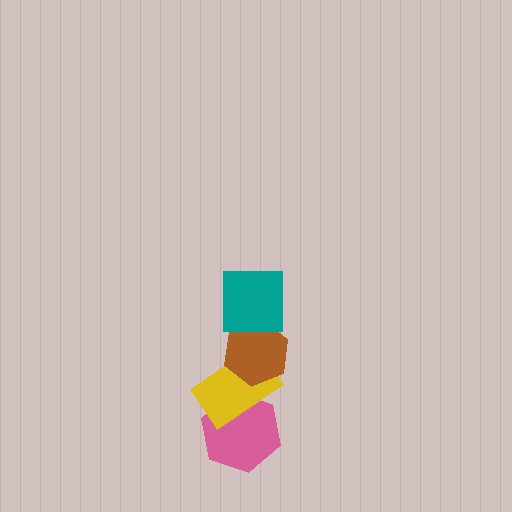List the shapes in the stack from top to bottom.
From top to bottom: the teal square, the brown hexagon, the yellow rectangle, the pink hexagon.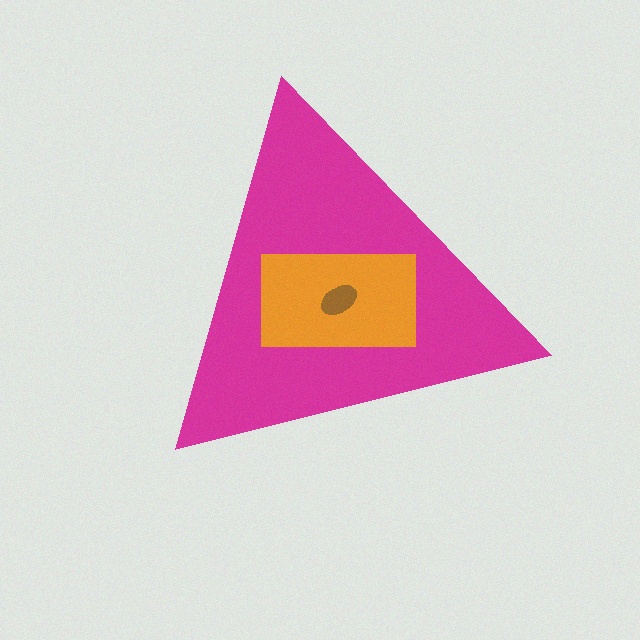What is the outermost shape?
The magenta triangle.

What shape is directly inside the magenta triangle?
The orange rectangle.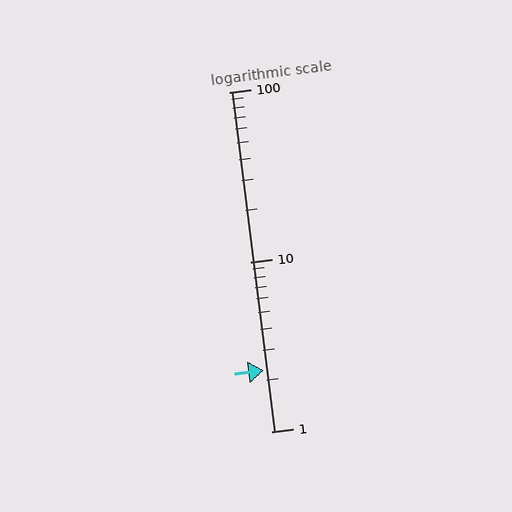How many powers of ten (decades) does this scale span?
The scale spans 2 decades, from 1 to 100.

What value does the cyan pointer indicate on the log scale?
The pointer indicates approximately 2.3.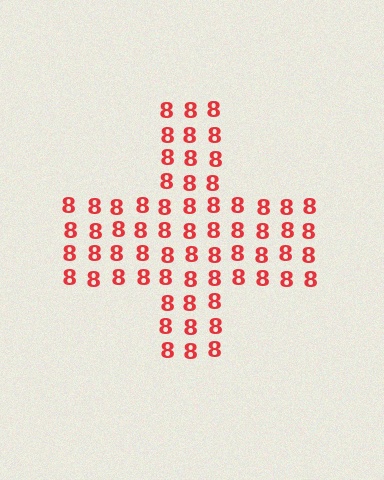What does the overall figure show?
The overall figure shows a cross.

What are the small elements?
The small elements are digit 8's.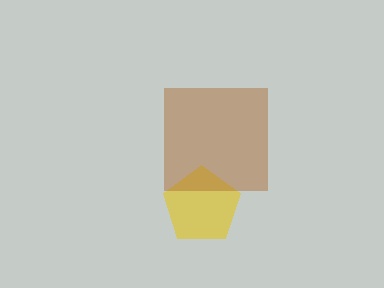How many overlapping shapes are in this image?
There are 2 overlapping shapes in the image.